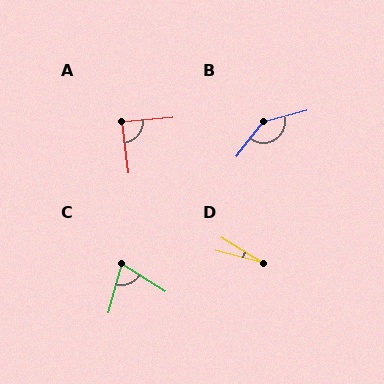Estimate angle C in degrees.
Approximately 73 degrees.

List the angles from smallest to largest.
D (17°), C (73°), A (88°), B (142°).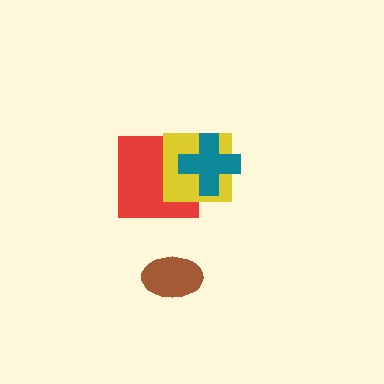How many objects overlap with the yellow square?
2 objects overlap with the yellow square.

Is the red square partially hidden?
Yes, it is partially covered by another shape.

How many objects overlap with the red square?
2 objects overlap with the red square.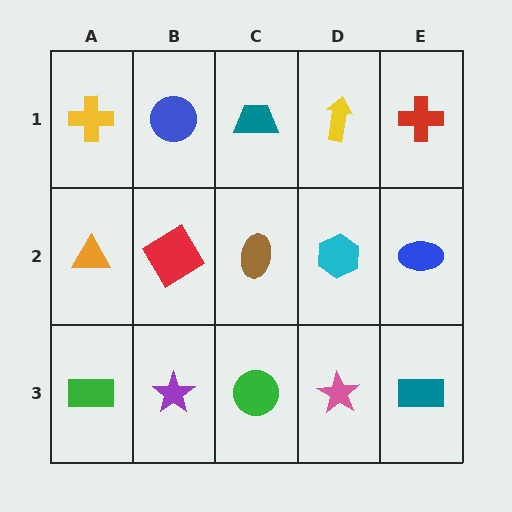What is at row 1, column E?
A red cross.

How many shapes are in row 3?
5 shapes.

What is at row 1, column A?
A yellow cross.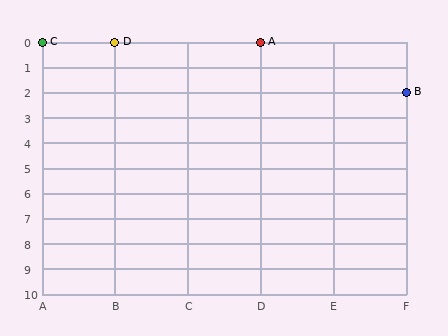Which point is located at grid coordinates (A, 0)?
Point C is at (A, 0).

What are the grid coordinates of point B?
Point B is at grid coordinates (F, 2).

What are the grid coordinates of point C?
Point C is at grid coordinates (A, 0).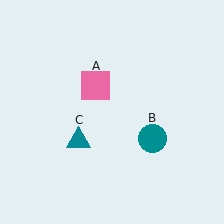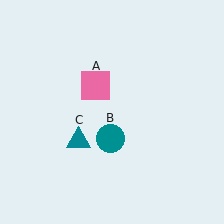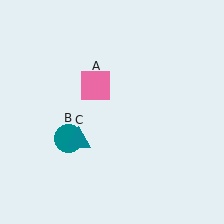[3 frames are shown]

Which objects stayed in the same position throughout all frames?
Pink square (object A) and teal triangle (object C) remained stationary.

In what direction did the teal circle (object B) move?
The teal circle (object B) moved left.